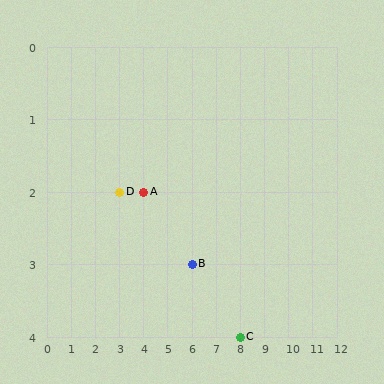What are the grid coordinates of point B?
Point B is at grid coordinates (6, 3).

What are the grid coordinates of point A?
Point A is at grid coordinates (4, 2).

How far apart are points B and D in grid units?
Points B and D are 3 columns and 1 row apart (about 3.2 grid units diagonally).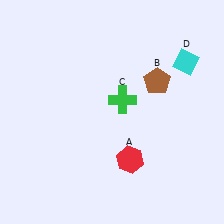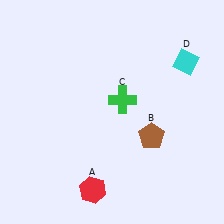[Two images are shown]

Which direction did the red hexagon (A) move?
The red hexagon (A) moved left.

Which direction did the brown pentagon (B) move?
The brown pentagon (B) moved down.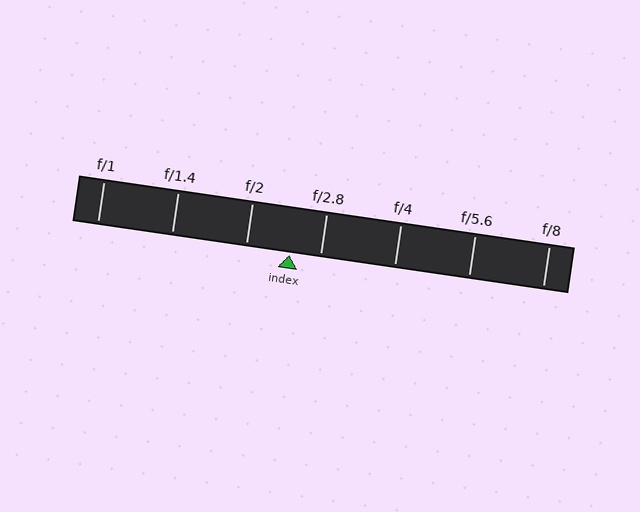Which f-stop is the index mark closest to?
The index mark is closest to f/2.8.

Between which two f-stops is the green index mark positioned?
The index mark is between f/2 and f/2.8.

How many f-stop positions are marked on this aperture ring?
There are 7 f-stop positions marked.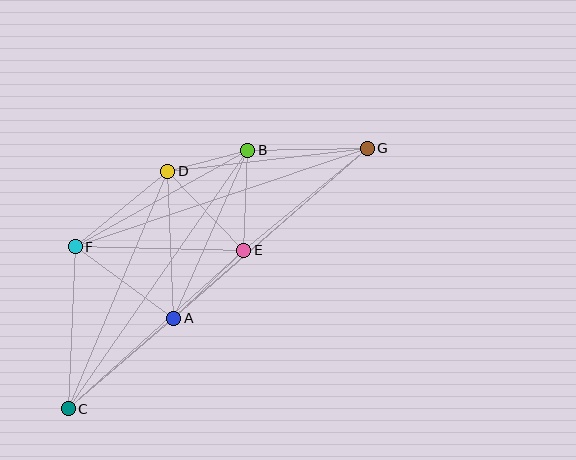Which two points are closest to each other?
Points B and D are closest to each other.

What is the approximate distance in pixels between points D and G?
The distance between D and G is approximately 201 pixels.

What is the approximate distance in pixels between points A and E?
The distance between A and E is approximately 98 pixels.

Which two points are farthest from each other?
Points C and G are farthest from each other.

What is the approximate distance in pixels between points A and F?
The distance between A and F is approximately 121 pixels.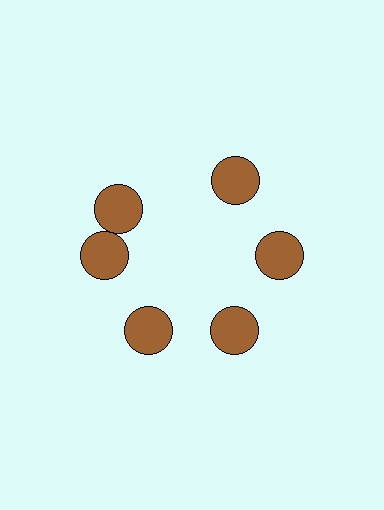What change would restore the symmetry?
The symmetry would be restored by rotating it back into even spacing with its neighbors so that all 6 circles sit at equal angles and equal distance from the center.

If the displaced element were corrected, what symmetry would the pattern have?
It would have 6-fold rotational symmetry — the pattern would map onto itself every 60 degrees.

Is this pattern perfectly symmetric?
No. The 6 brown circles are arranged in a ring, but one element near the 11 o'clock position is rotated out of alignment along the ring, breaking the 6-fold rotational symmetry.